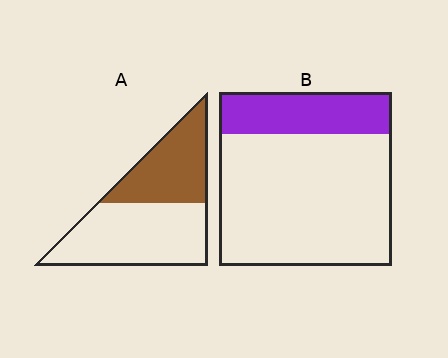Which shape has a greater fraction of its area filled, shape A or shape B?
Shape A.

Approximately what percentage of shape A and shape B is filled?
A is approximately 40% and B is approximately 25%.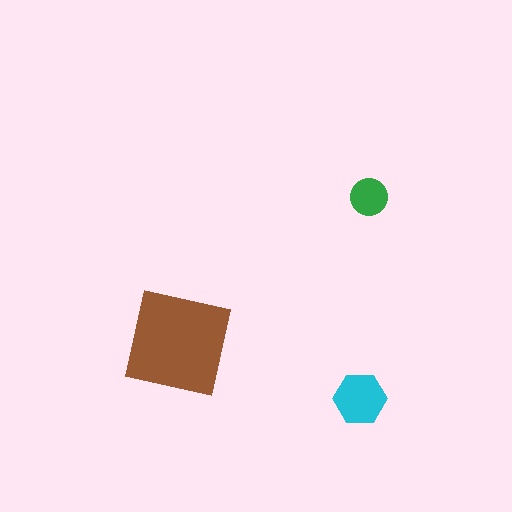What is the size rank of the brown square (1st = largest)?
1st.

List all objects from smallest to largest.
The green circle, the cyan hexagon, the brown square.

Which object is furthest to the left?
The brown square is leftmost.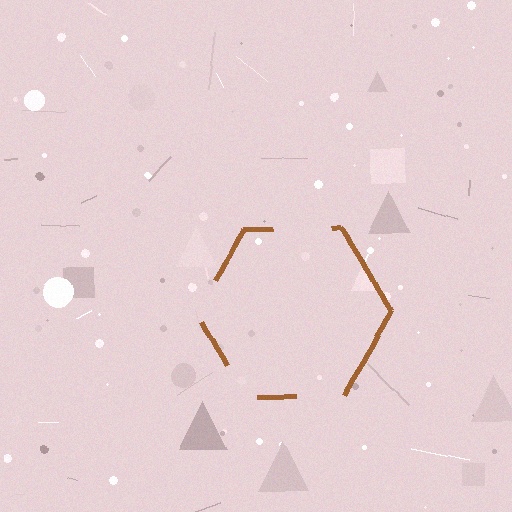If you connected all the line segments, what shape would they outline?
They would outline a hexagon.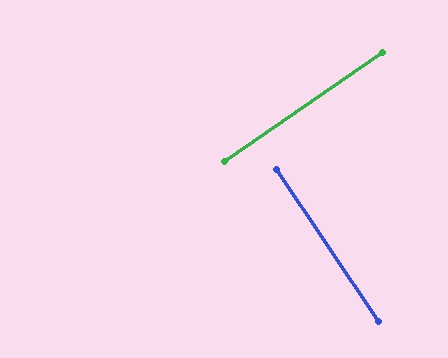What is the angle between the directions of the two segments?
Approximately 89 degrees.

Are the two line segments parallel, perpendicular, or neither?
Perpendicular — they meet at approximately 89°.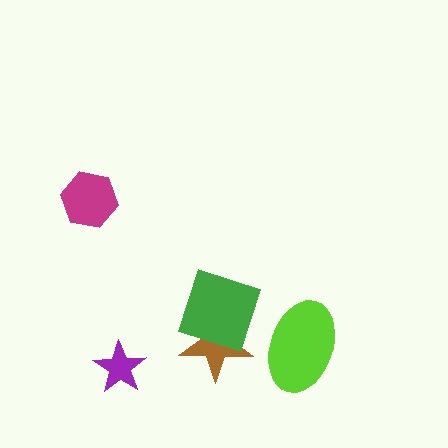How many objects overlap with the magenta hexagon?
0 objects overlap with the magenta hexagon.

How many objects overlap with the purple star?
0 objects overlap with the purple star.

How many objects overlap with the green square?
1 object overlaps with the green square.